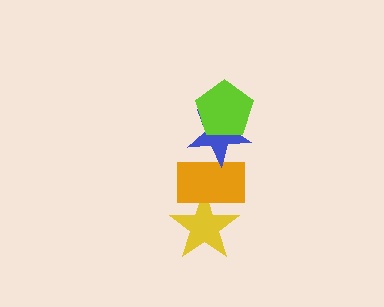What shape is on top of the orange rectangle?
The blue star is on top of the orange rectangle.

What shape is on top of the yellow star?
The orange rectangle is on top of the yellow star.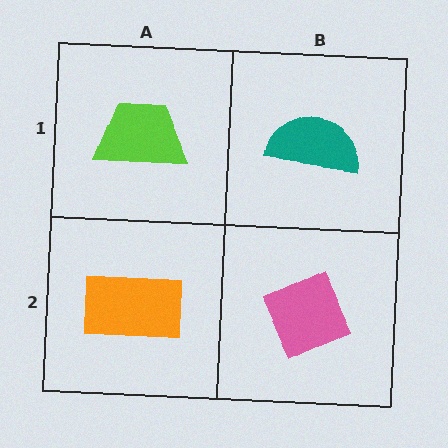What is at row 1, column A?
A lime trapezoid.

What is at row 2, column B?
A pink diamond.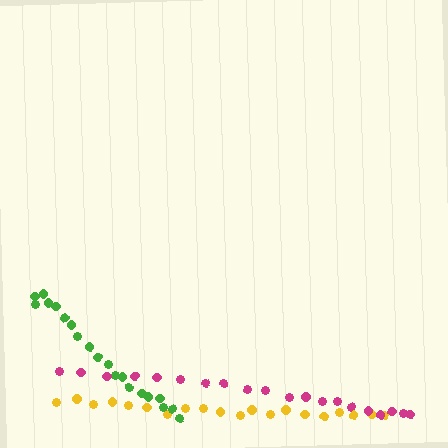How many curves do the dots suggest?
There are 3 distinct paths.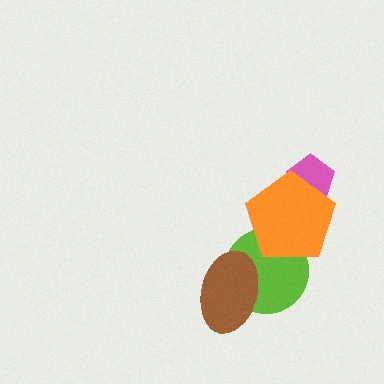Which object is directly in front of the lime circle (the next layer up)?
The orange pentagon is directly in front of the lime circle.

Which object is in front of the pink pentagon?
The orange pentagon is in front of the pink pentagon.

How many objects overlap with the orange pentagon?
2 objects overlap with the orange pentagon.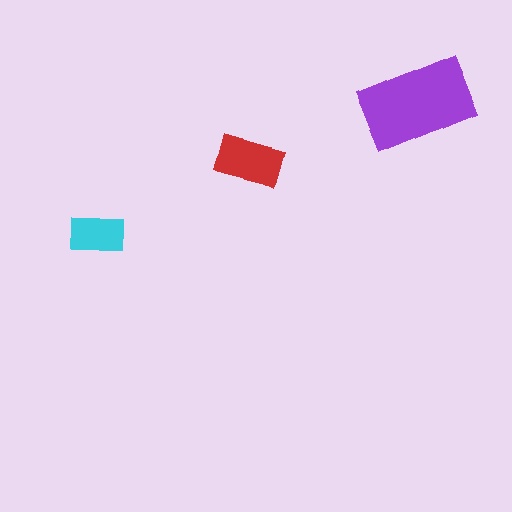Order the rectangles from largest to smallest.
the purple one, the red one, the cyan one.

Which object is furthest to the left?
The cyan rectangle is leftmost.